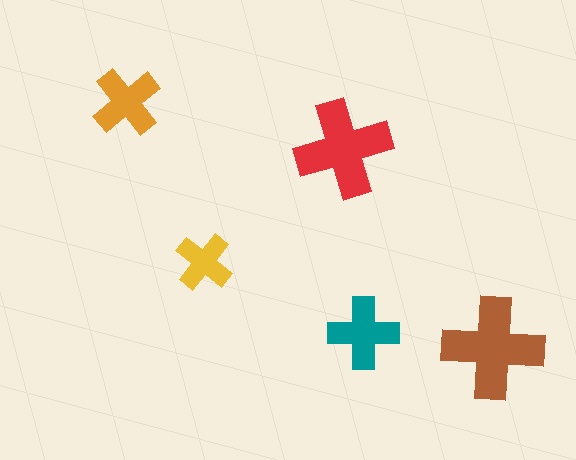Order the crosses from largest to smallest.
the brown one, the red one, the teal one, the orange one, the yellow one.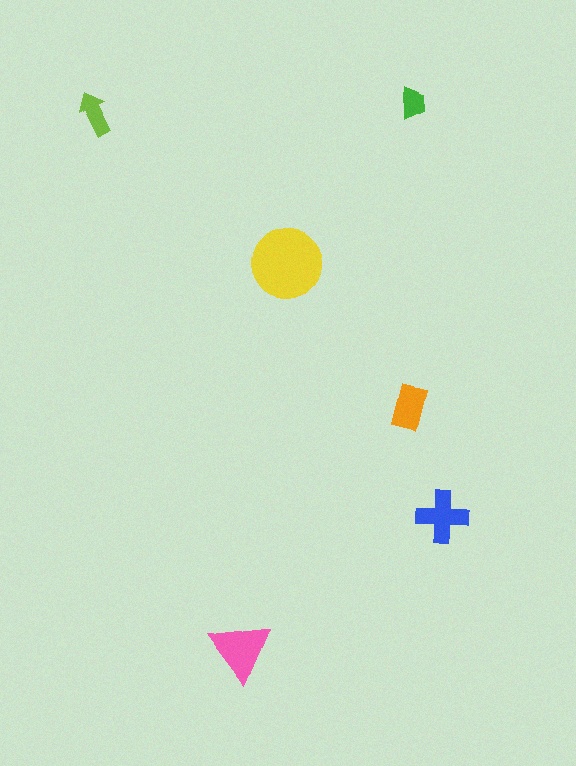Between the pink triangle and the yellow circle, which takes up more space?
The yellow circle.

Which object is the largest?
The yellow circle.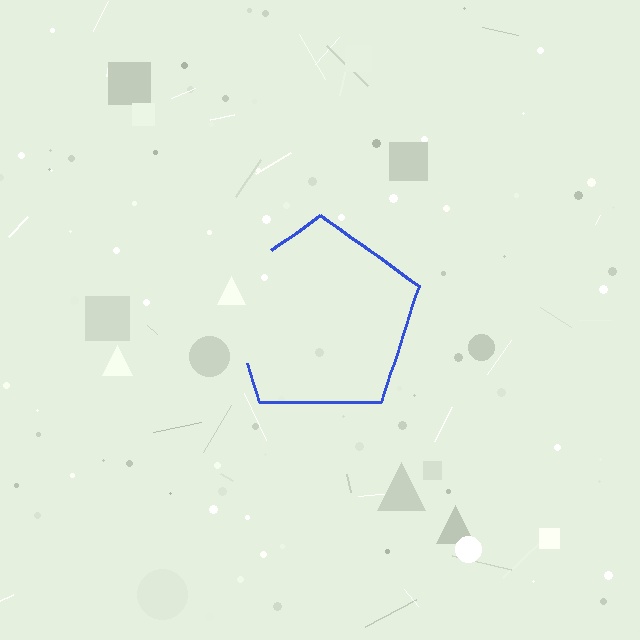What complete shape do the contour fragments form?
The contour fragments form a pentagon.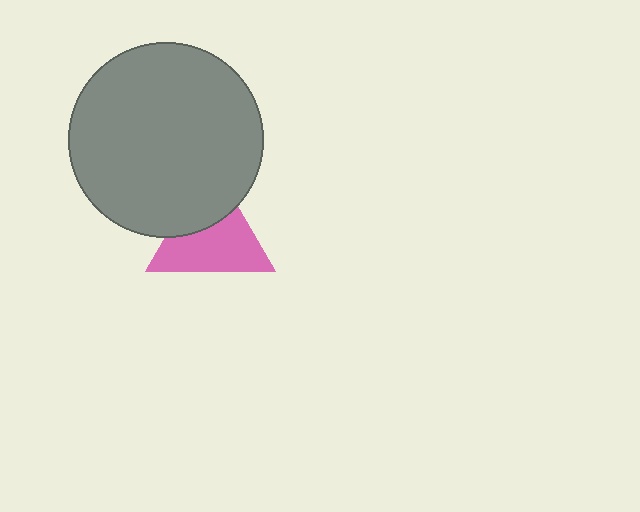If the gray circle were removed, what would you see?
You would see the complete pink triangle.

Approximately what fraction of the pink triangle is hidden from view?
Roughly 36% of the pink triangle is hidden behind the gray circle.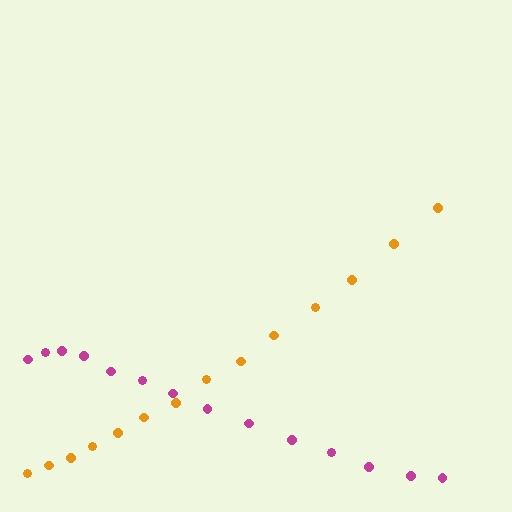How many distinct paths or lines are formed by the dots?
There are 2 distinct paths.